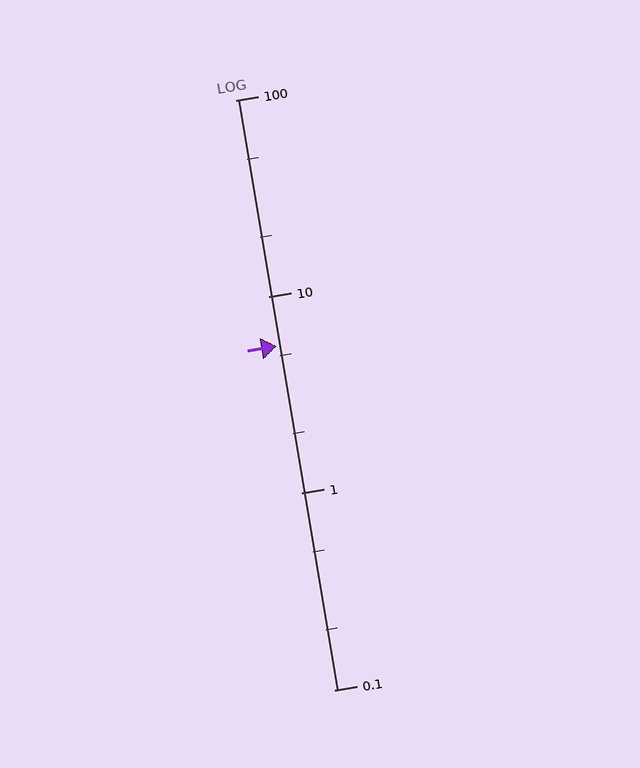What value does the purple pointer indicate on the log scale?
The pointer indicates approximately 5.6.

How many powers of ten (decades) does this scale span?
The scale spans 3 decades, from 0.1 to 100.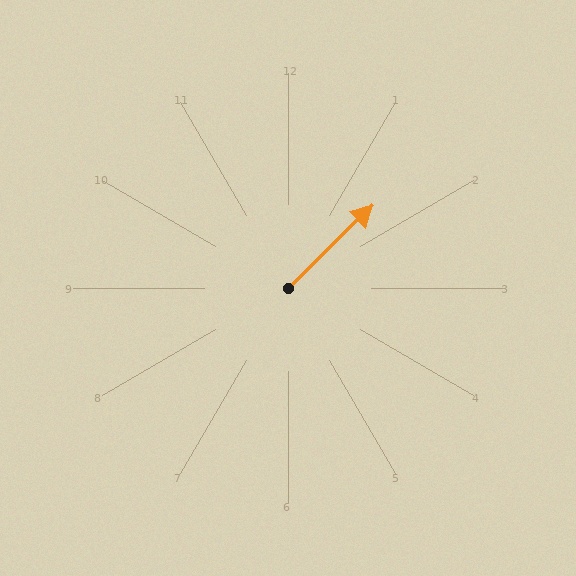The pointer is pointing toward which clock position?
Roughly 2 o'clock.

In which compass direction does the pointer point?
Northeast.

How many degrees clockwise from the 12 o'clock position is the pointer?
Approximately 46 degrees.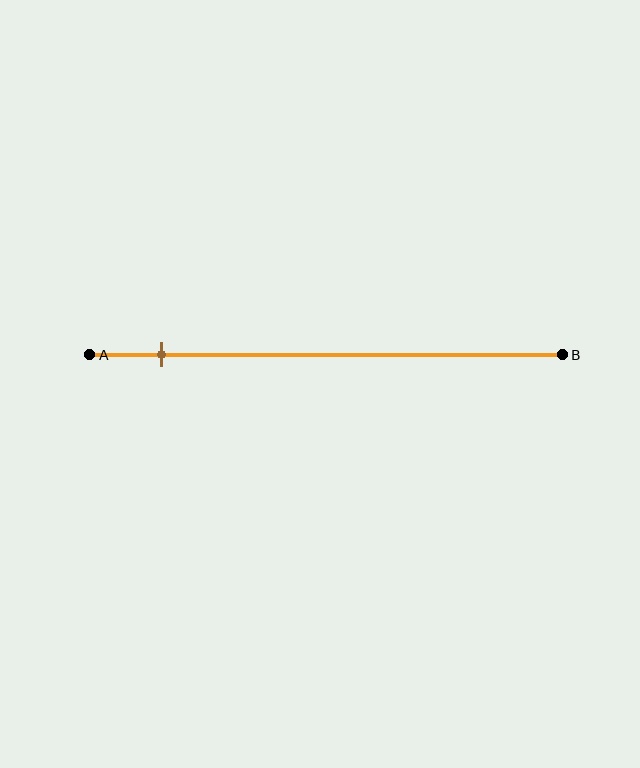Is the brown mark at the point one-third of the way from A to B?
No, the mark is at about 15% from A, not at the 33% one-third point.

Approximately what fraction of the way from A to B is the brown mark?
The brown mark is approximately 15% of the way from A to B.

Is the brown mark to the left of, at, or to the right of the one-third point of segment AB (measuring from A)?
The brown mark is to the left of the one-third point of segment AB.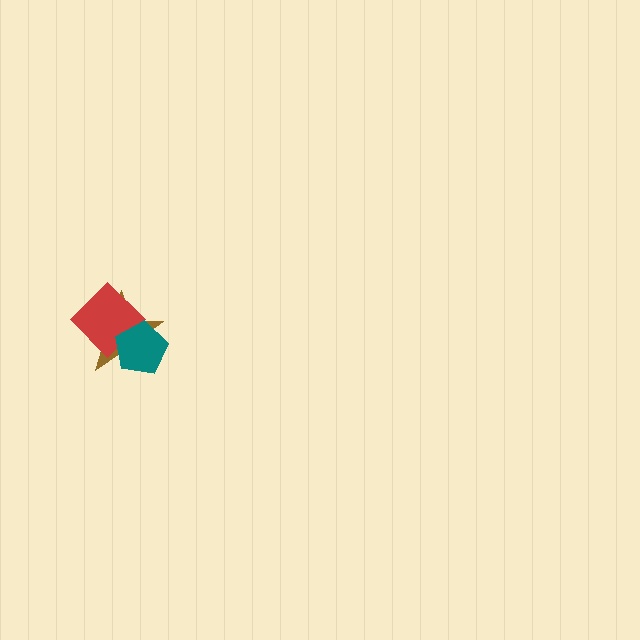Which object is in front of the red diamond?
The teal pentagon is in front of the red diamond.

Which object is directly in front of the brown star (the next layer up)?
The red diamond is directly in front of the brown star.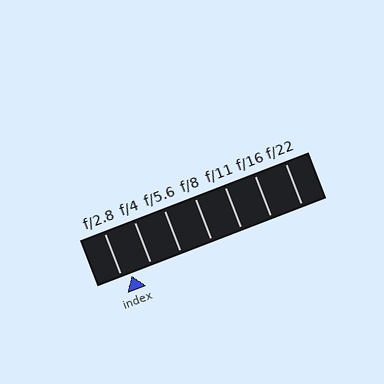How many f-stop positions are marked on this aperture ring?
There are 7 f-stop positions marked.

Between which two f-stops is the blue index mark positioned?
The index mark is between f/2.8 and f/4.